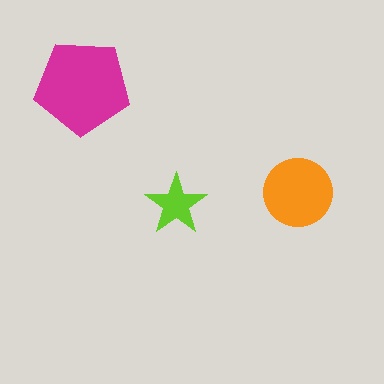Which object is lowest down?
The lime star is bottommost.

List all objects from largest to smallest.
The magenta pentagon, the orange circle, the lime star.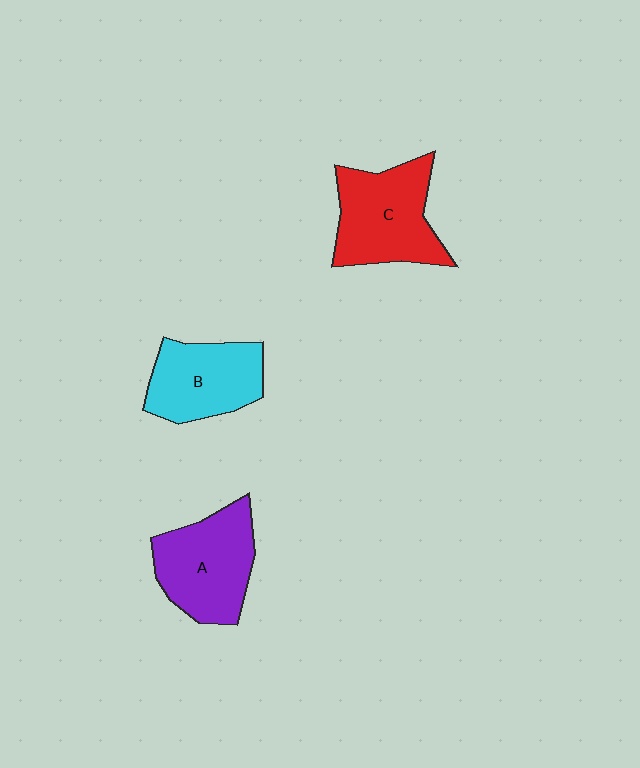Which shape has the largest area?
Shape C (red).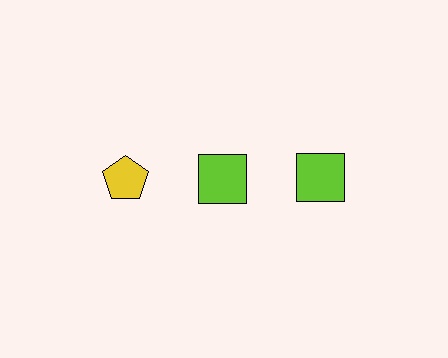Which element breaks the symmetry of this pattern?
The yellow pentagon in the top row, leftmost column breaks the symmetry. All other shapes are lime squares.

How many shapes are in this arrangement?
There are 3 shapes arranged in a grid pattern.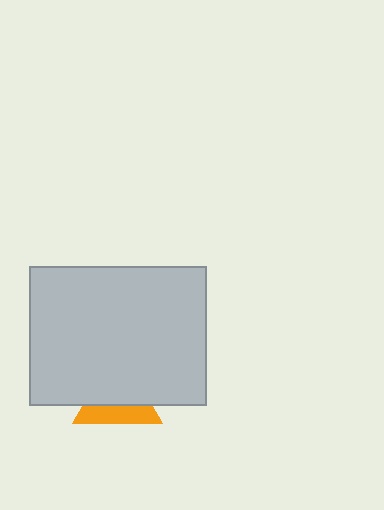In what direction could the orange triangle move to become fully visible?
The orange triangle could move down. That would shift it out from behind the light gray rectangle entirely.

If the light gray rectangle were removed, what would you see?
You would see the complete orange triangle.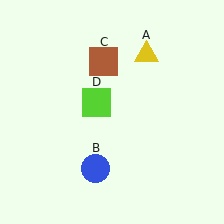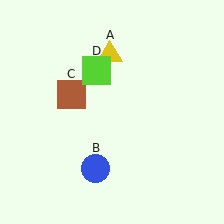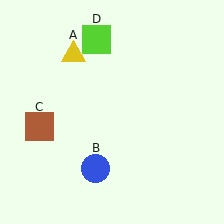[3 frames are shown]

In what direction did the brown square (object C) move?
The brown square (object C) moved down and to the left.